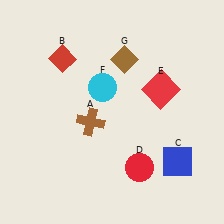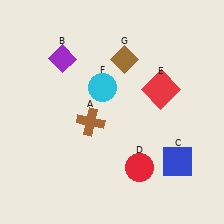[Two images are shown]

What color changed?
The diamond (B) changed from red in Image 1 to purple in Image 2.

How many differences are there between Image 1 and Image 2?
There is 1 difference between the two images.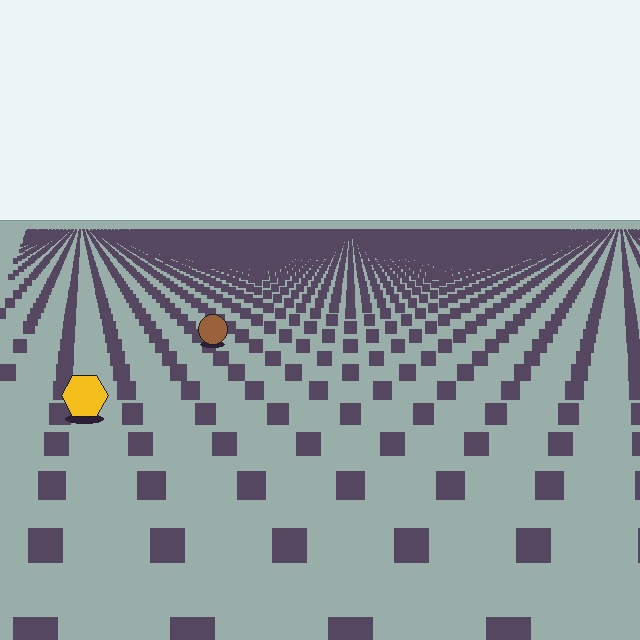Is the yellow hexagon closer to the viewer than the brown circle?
Yes. The yellow hexagon is closer — you can tell from the texture gradient: the ground texture is coarser near it.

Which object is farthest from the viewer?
The brown circle is farthest from the viewer. It appears smaller and the ground texture around it is denser.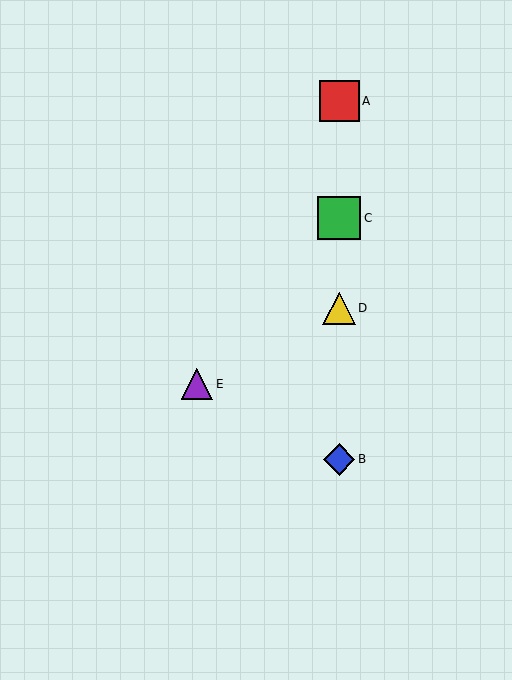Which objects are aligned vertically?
Objects A, B, C, D are aligned vertically.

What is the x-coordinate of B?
Object B is at x≈339.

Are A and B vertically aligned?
Yes, both are at x≈339.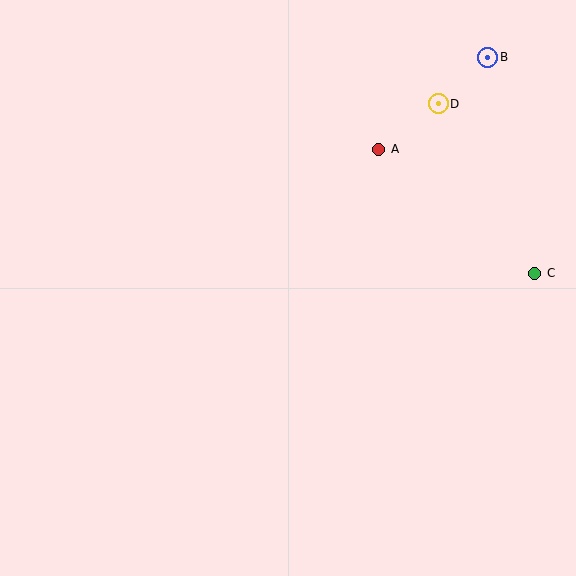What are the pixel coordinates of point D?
Point D is at (438, 104).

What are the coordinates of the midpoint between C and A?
The midpoint between C and A is at (457, 211).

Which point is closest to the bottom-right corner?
Point C is closest to the bottom-right corner.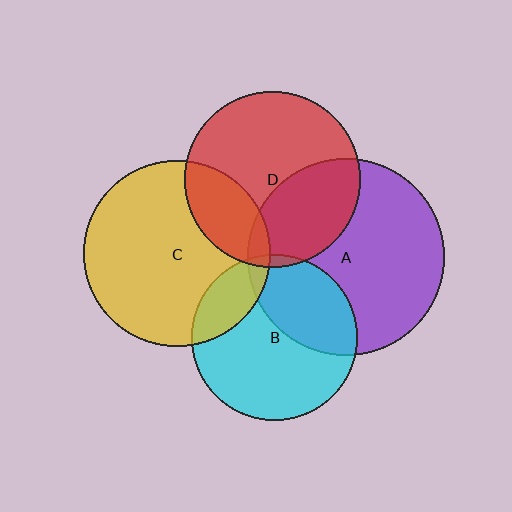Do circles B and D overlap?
Yes.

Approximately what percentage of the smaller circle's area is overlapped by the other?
Approximately 5%.